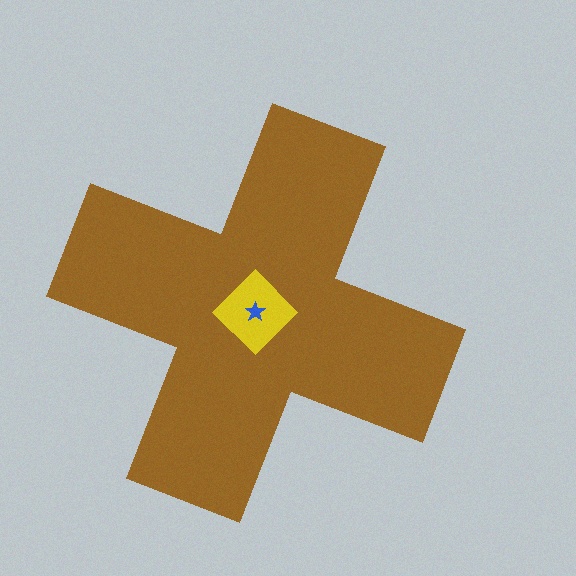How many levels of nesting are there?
3.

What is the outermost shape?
The brown cross.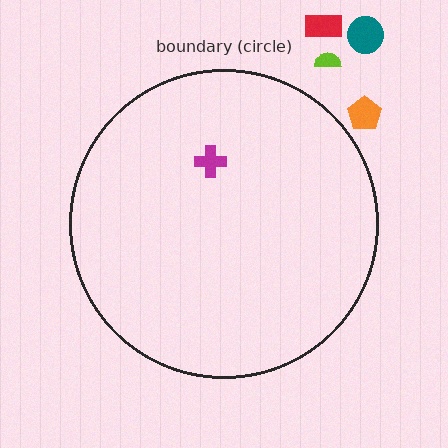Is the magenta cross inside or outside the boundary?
Inside.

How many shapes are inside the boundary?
1 inside, 4 outside.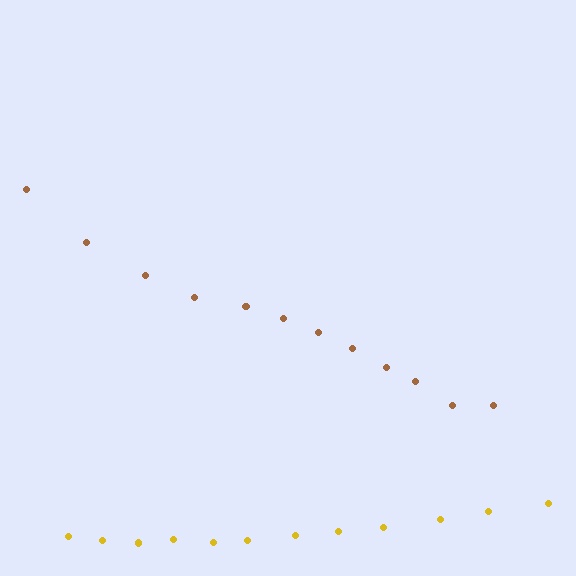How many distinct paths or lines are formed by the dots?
There are 2 distinct paths.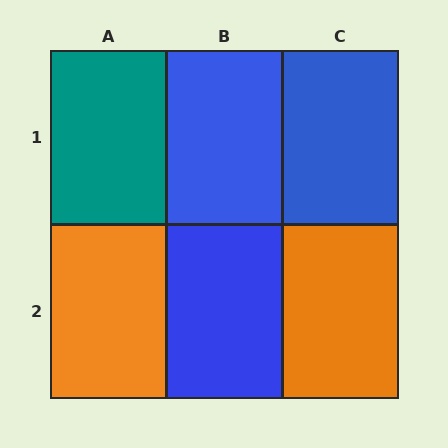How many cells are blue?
3 cells are blue.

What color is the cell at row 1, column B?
Blue.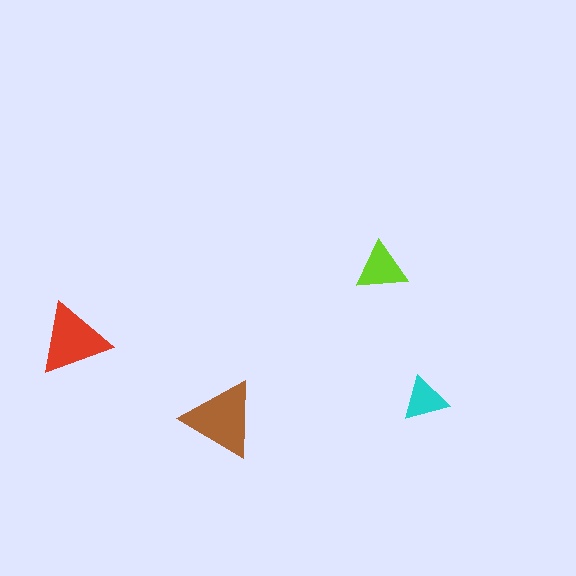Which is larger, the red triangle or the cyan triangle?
The red one.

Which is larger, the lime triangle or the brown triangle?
The brown one.